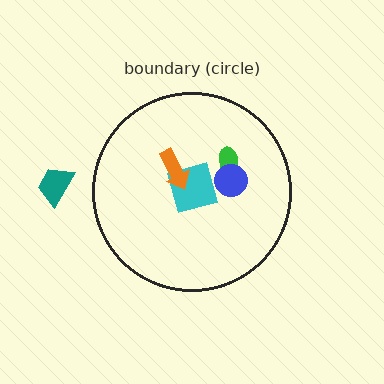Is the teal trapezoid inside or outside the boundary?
Outside.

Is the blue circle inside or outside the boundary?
Inside.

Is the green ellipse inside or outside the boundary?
Inside.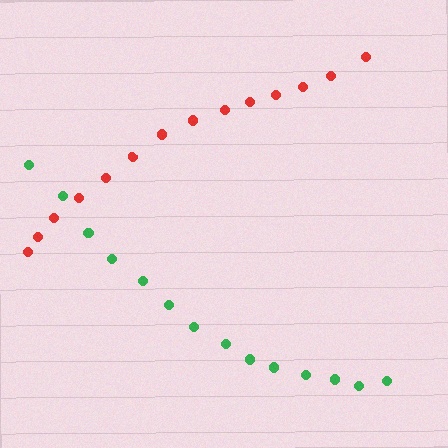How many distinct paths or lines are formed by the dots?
There are 2 distinct paths.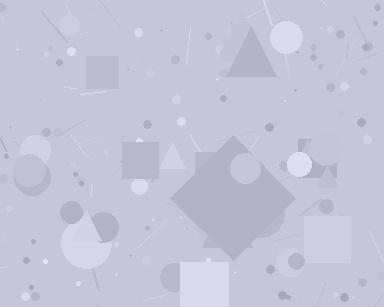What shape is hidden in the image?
A diamond is hidden in the image.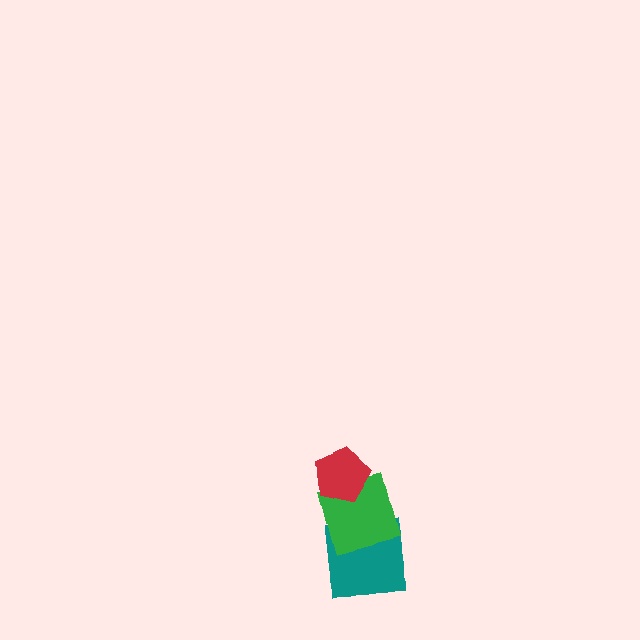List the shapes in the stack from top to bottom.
From top to bottom: the red pentagon, the green square, the teal square.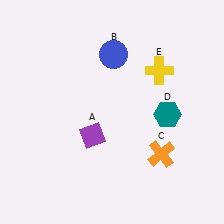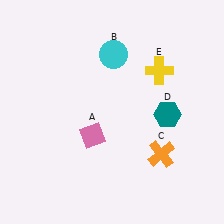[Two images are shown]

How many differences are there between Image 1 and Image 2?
There are 2 differences between the two images.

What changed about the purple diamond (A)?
In Image 1, A is purple. In Image 2, it changed to pink.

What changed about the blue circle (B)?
In Image 1, B is blue. In Image 2, it changed to cyan.